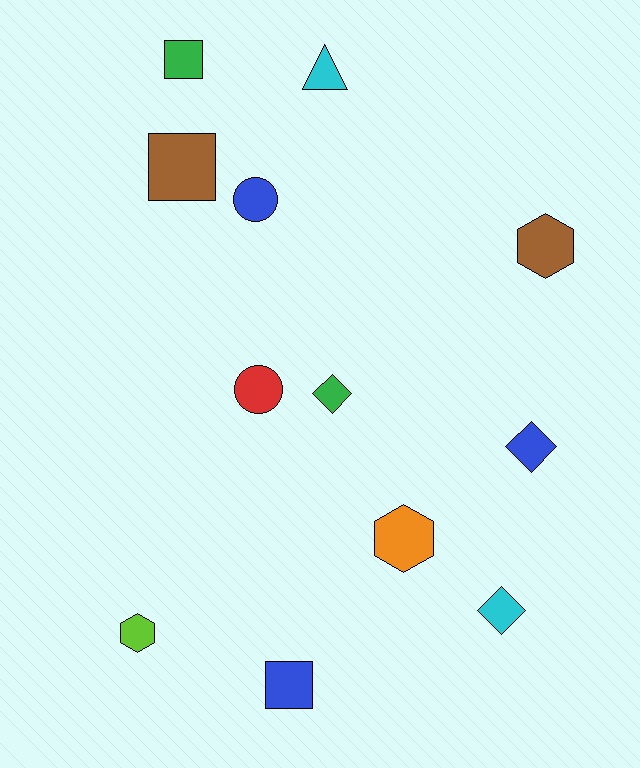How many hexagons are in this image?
There are 3 hexagons.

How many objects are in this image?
There are 12 objects.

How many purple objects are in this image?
There are no purple objects.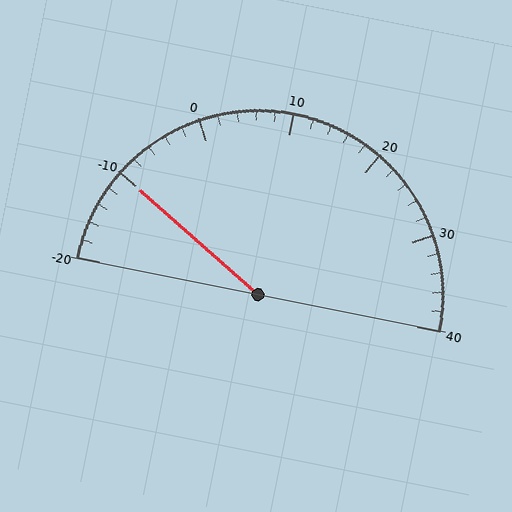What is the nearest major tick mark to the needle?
The nearest major tick mark is -10.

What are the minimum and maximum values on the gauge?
The gauge ranges from -20 to 40.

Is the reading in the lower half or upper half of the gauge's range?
The reading is in the lower half of the range (-20 to 40).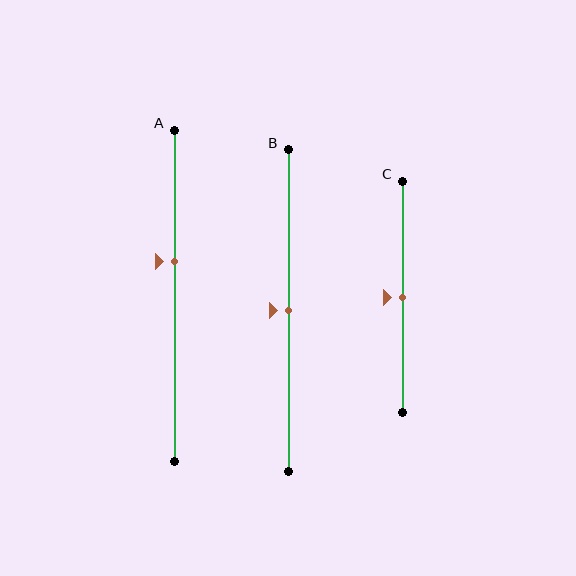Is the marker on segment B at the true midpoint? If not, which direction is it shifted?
Yes, the marker on segment B is at the true midpoint.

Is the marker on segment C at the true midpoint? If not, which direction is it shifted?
Yes, the marker on segment C is at the true midpoint.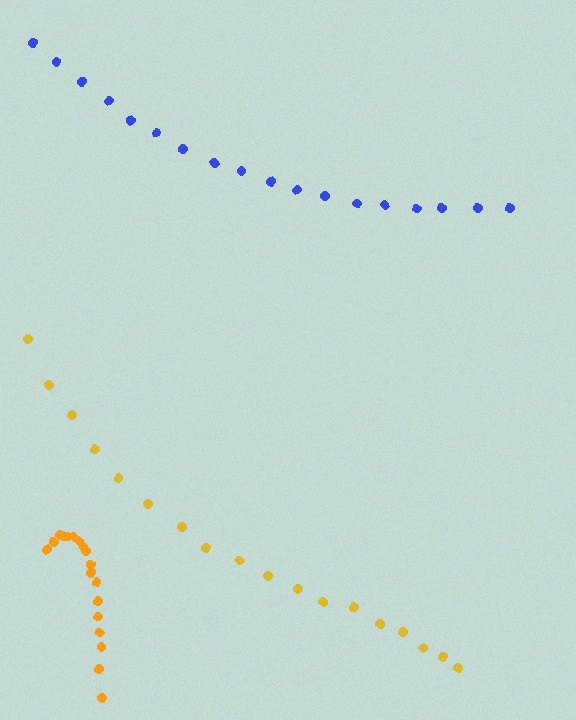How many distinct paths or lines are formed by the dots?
There are 3 distinct paths.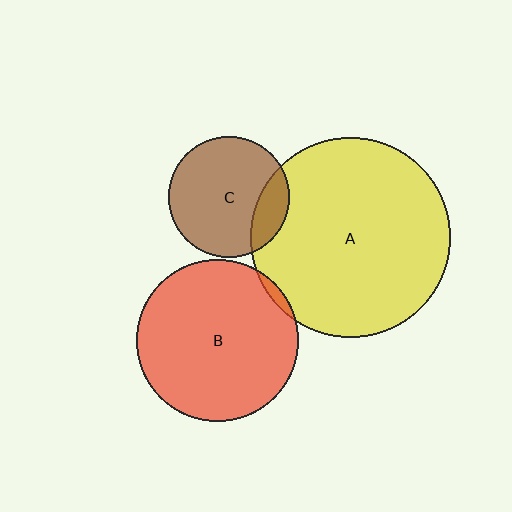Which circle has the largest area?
Circle A (yellow).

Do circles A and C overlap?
Yes.